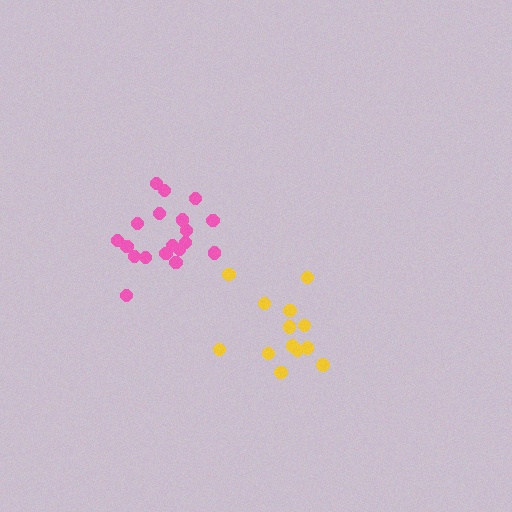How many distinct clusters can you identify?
There are 2 distinct clusters.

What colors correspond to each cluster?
The clusters are colored: yellow, pink.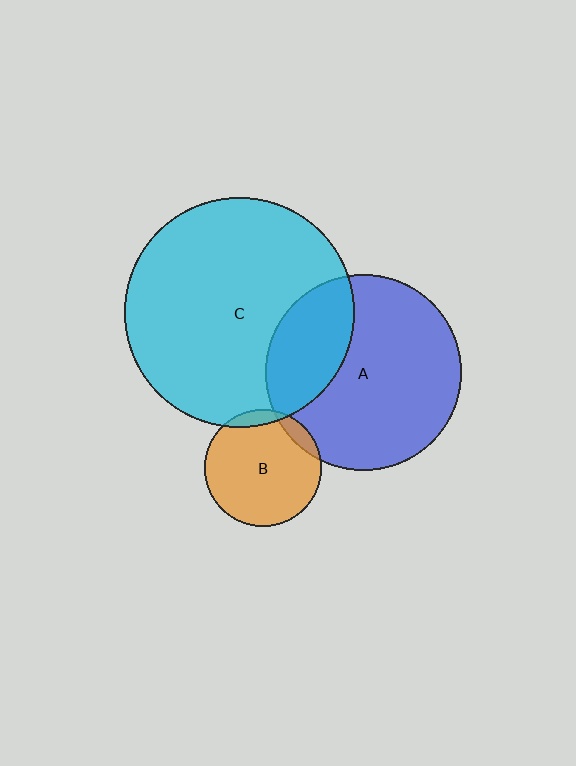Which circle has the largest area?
Circle C (cyan).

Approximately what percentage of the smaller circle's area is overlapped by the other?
Approximately 5%.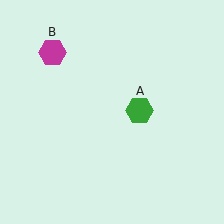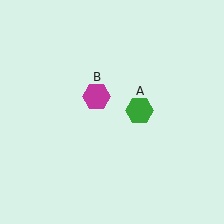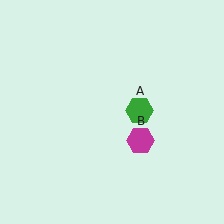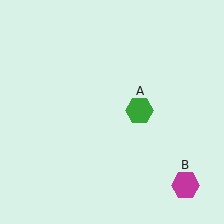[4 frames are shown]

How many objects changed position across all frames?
1 object changed position: magenta hexagon (object B).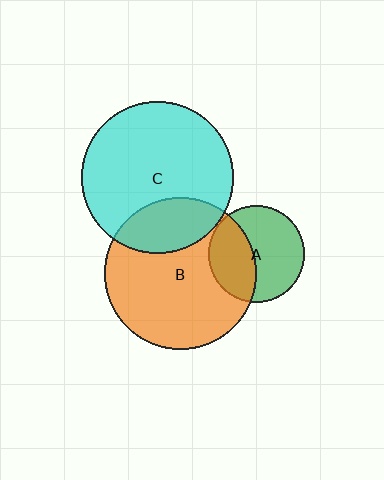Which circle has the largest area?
Circle B (orange).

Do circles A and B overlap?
Yes.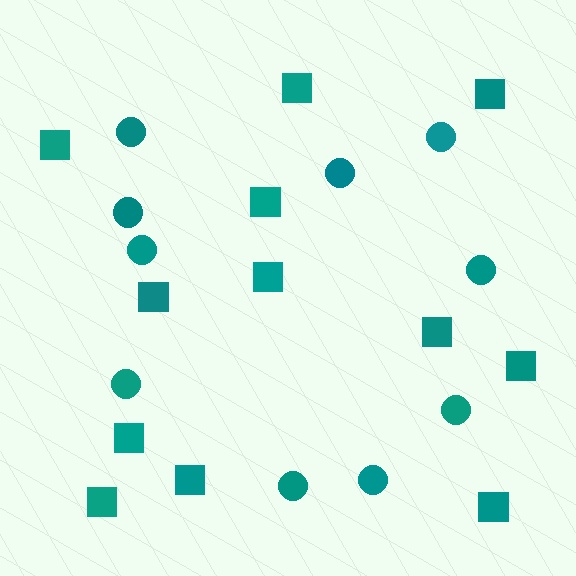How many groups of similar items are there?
There are 2 groups: one group of squares (12) and one group of circles (10).